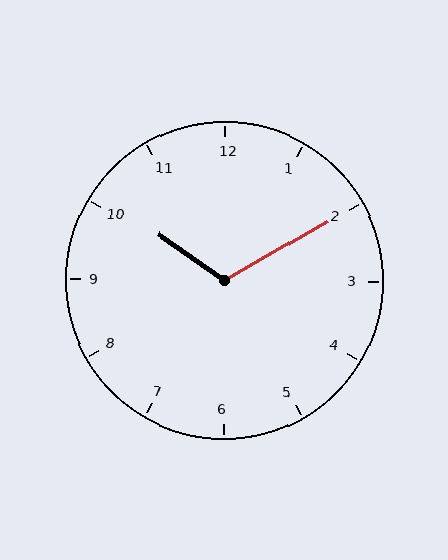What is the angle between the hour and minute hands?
Approximately 115 degrees.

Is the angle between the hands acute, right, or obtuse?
It is obtuse.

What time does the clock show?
10:10.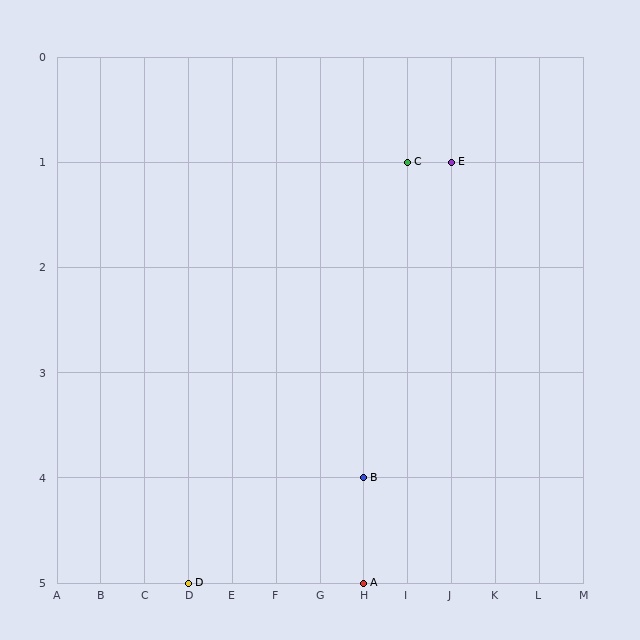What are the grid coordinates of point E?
Point E is at grid coordinates (J, 1).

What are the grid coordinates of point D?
Point D is at grid coordinates (D, 5).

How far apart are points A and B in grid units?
Points A and B are 1 row apart.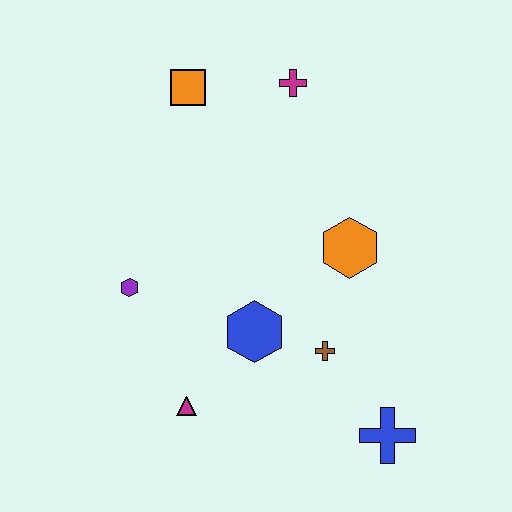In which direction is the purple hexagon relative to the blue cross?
The purple hexagon is to the left of the blue cross.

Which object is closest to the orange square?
The magenta cross is closest to the orange square.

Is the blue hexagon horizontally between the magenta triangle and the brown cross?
Yes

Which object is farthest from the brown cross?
The orange square is farthest from the brown cross.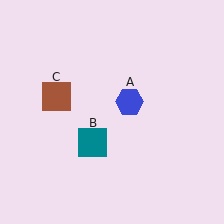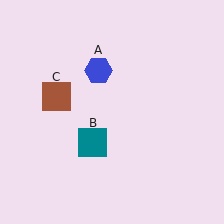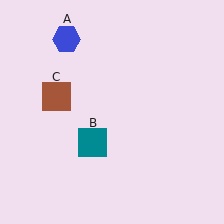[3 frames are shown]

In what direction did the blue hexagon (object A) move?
The blue hexagon (object A) moved up and to the left.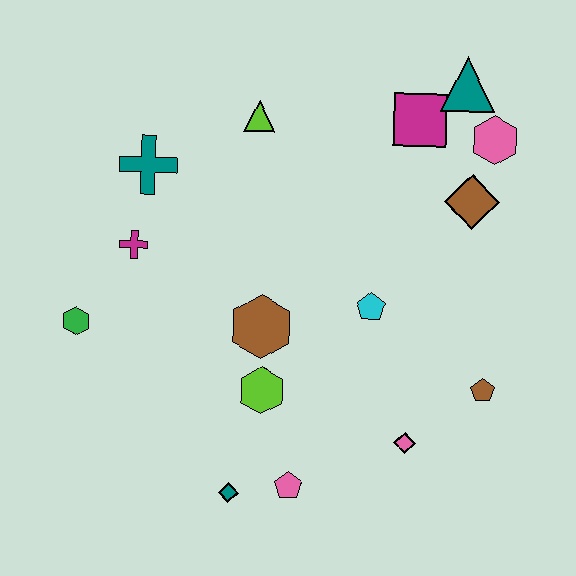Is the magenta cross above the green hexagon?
Yes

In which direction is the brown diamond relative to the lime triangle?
The brown diamond is to the right of the lime triangle.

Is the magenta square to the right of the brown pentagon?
No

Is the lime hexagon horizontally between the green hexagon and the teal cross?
No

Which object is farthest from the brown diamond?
The green hexagon is farthest from the brown diamond.